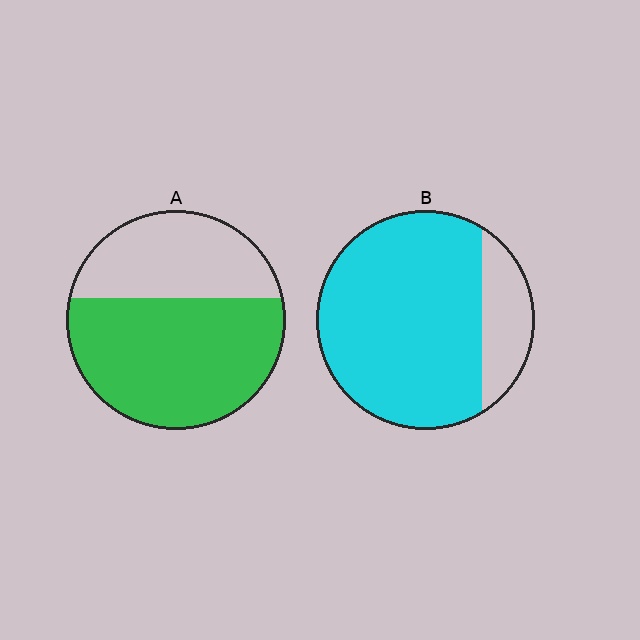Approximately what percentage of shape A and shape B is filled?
A is approximately 65% and B is approximately 80%.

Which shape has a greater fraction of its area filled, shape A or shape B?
Shape B.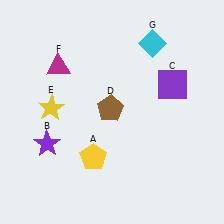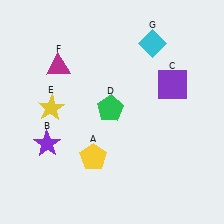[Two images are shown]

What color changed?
The pentagon (D) changed from brown in Image 1 to green in Image 2.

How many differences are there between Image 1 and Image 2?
There is 1 difference between the two images.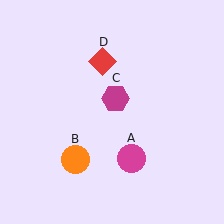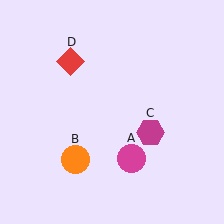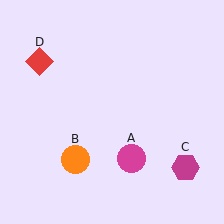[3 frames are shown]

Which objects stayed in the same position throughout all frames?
Magenta circle (object A) and orange circle (object B) remained stationary.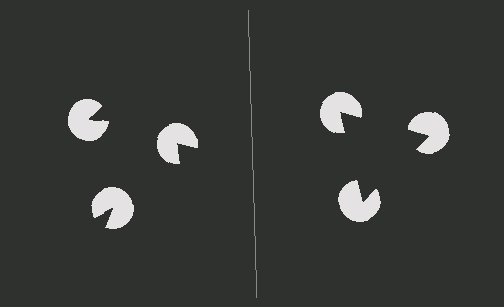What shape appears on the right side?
An illusory triangle.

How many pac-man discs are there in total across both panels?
6 — 3 on each side.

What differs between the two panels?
The pac-man discs are positioned identically on both sides; only the wedge orientations differ. On the right they align to a triangle; on the left they are misaligned.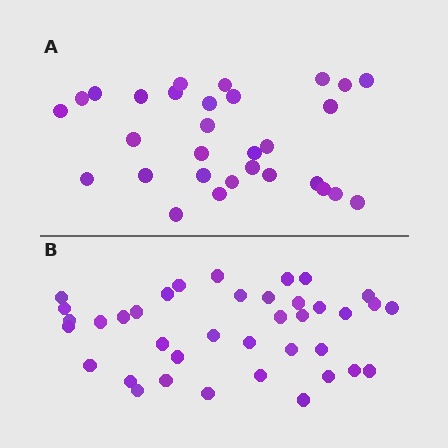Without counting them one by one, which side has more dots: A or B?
Region B (the bottom region) has more dots.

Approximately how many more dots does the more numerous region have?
Region B has roughly 8 or so more dots than region A.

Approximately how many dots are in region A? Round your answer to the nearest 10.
About 30 dots.